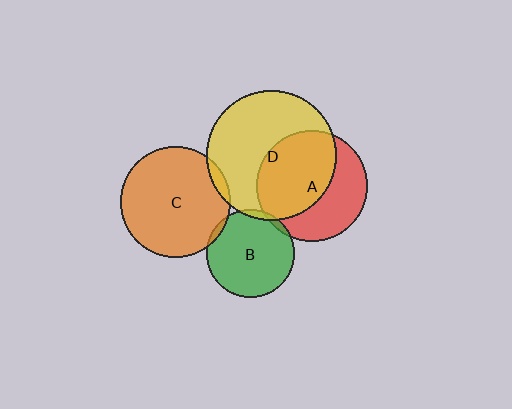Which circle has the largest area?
Circle D (yellow).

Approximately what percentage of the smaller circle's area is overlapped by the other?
Approximately 5%.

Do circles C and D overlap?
Yes.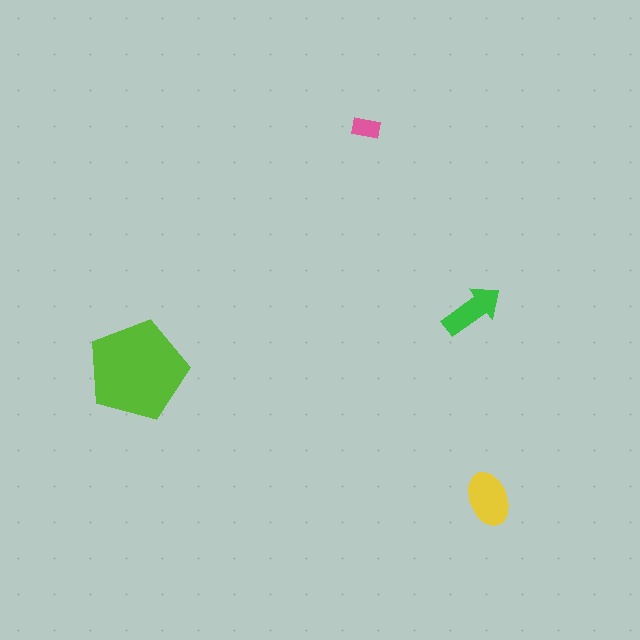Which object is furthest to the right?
The yellow ellipse is rightmost.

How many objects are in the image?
There are 4 objects in the image.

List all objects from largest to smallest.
The lime pentagon, the yellow ellipse, the green arrow, the pink rectangle.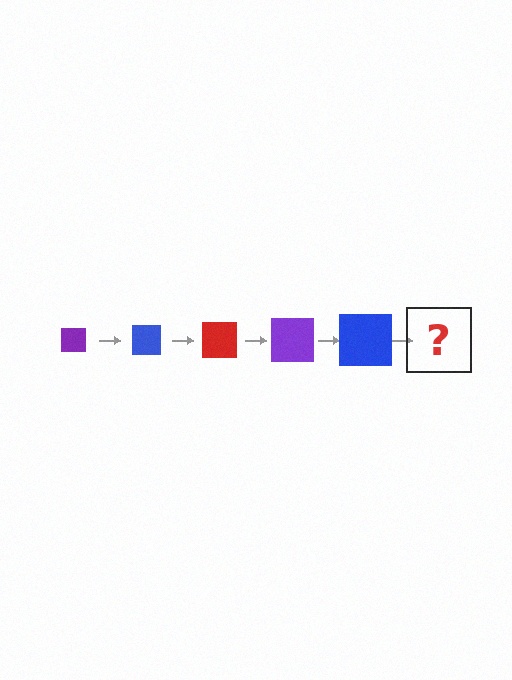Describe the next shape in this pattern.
It should be a red square, larger than the previous one.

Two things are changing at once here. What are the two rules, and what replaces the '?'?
The two rules are that the square grows larger each step and the color cycles through purple, blue, and red. The '?' should be a red square, larger than the previous one.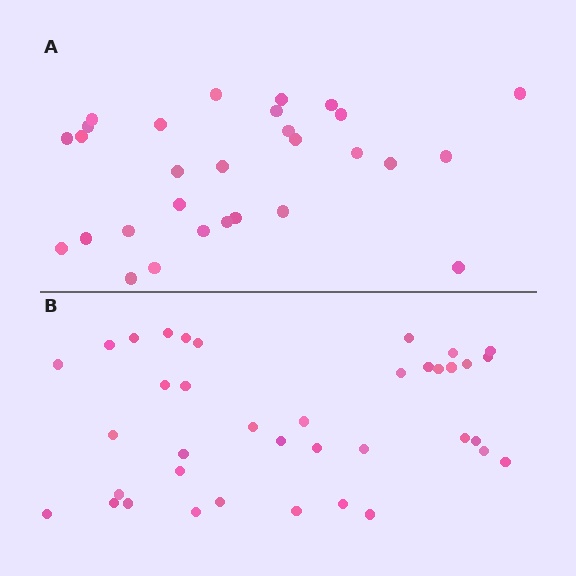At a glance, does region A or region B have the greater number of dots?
Region B (the bottom region) has more dots.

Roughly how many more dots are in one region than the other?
Region B has roughly 8 or so more dots than region A.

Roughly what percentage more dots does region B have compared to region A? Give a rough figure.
About 30% more.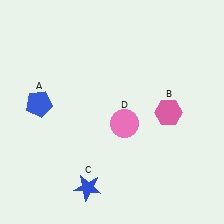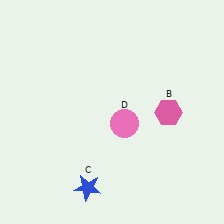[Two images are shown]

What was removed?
The blue pentagon (A) was removed in Image 2.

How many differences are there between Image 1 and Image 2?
There is 1 difference between the two images.